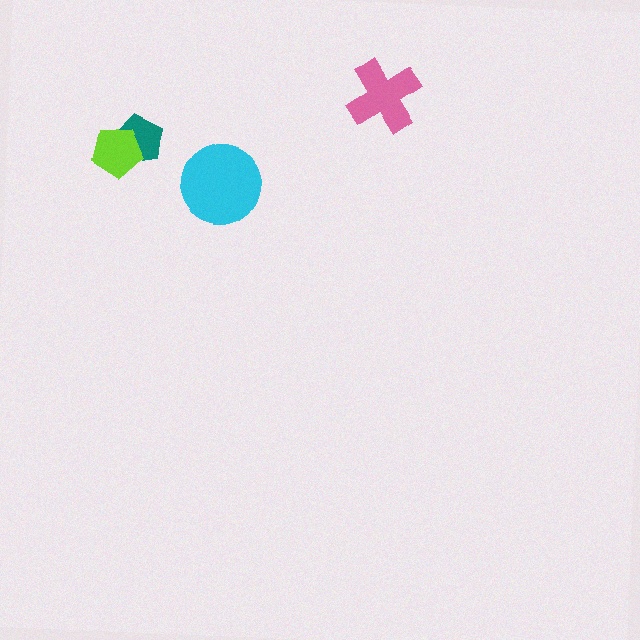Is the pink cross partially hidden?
No, no other shape covers it.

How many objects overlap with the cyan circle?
0 objects overlap with the cyan circle.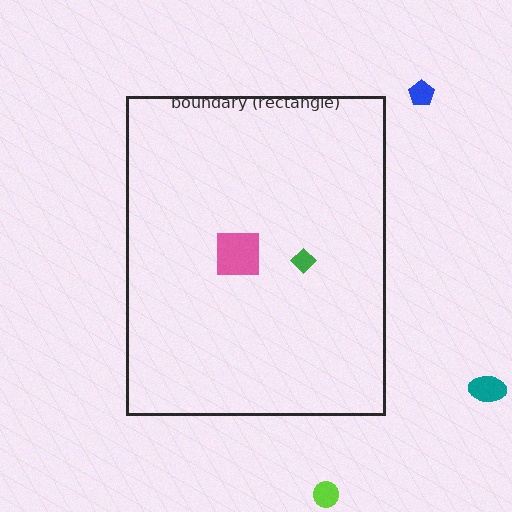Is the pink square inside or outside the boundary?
Inside.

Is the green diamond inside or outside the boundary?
Inside.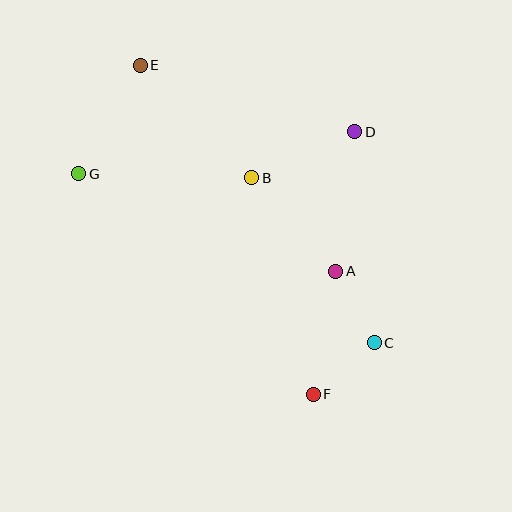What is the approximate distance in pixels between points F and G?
The distance between F and G is approximately 322 pixels.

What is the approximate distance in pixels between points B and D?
The distance between B and D is approximately 113 pixels.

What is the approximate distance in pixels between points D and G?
The distance between D and G is approximately 279 pixels.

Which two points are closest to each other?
Points C and F are closest to each other.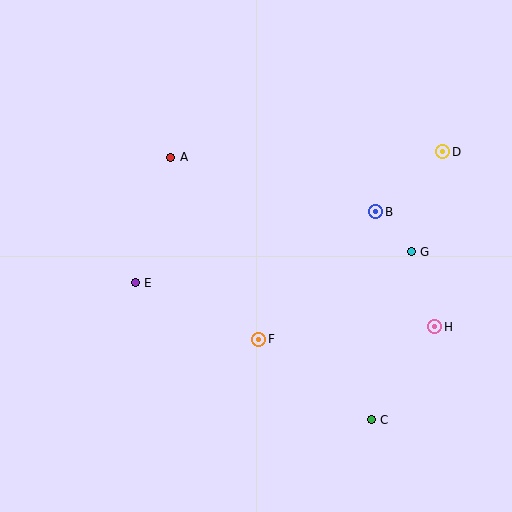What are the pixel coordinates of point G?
Point G is at (411, 252).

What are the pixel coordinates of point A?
Point A is at (171, 157).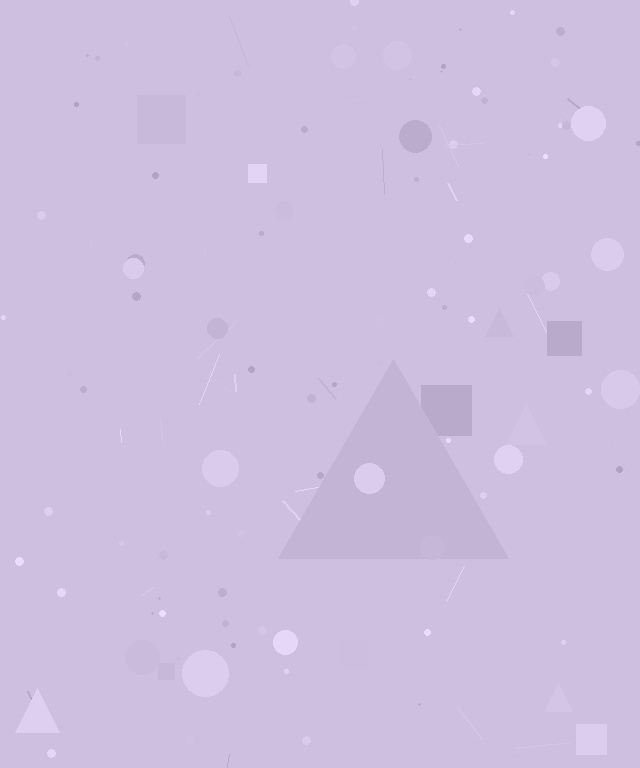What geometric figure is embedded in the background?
A triangle is embedded in the background.